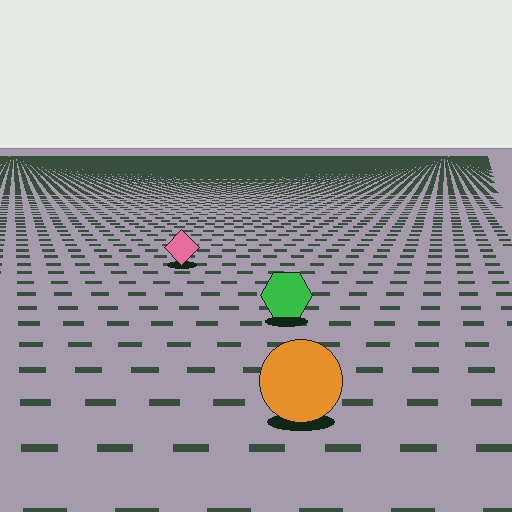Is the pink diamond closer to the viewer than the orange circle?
No. The orange circle is closer — you can tell from the texture gradient: the ground texture is coarser near it.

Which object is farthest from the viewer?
The pink diamond is farthest from the viewer. It appears smaller and the ground texture around it is denser.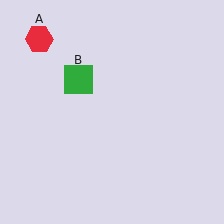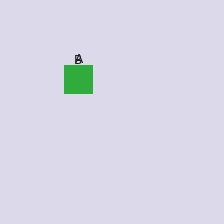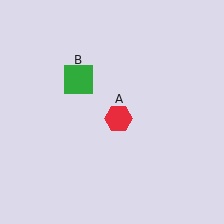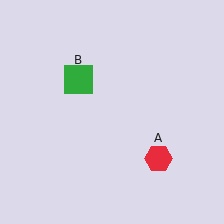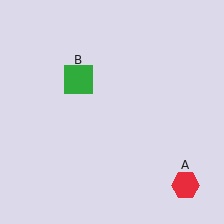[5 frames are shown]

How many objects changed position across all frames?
1 object changed position: red hexagon (object A).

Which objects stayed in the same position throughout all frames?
Green square (object B) remained stationary.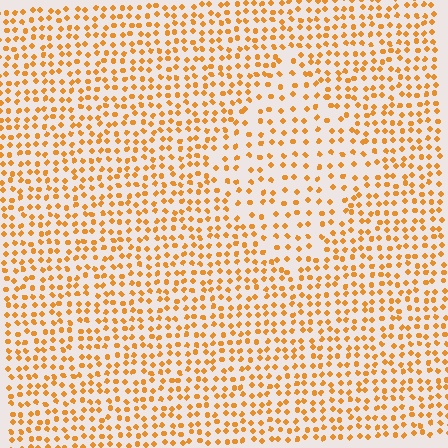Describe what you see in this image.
The image contains small orange elements arranged at two different densities. A diamond-shaped region is visible where the elements are less densely packed than the surrounding area.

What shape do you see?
I see a diamond.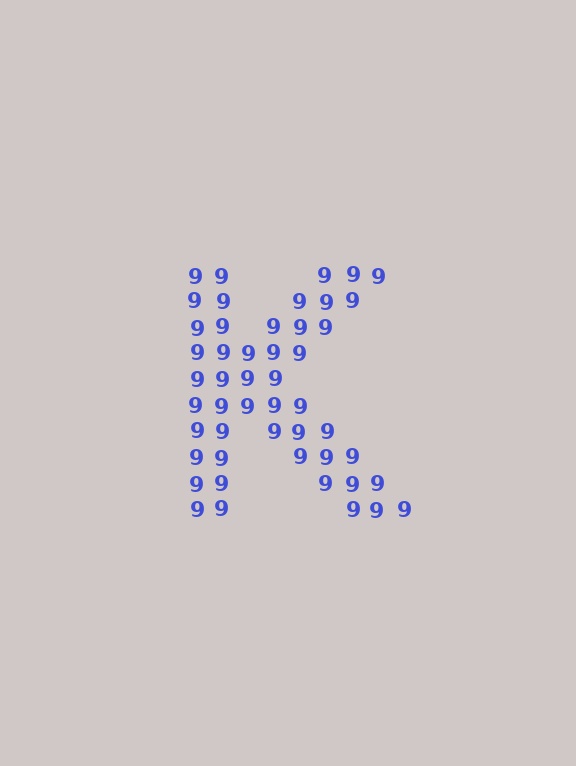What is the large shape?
The large shape is the letter K.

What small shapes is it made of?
It is made of small digit 9's.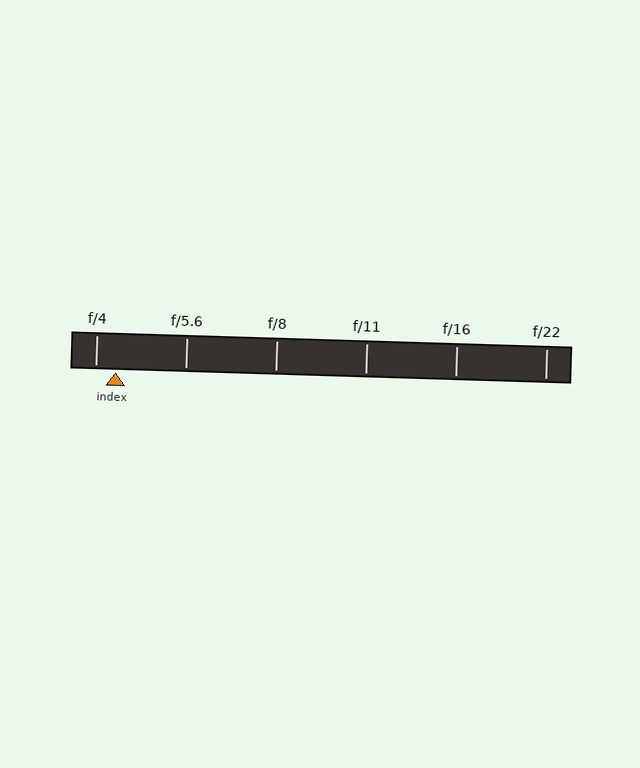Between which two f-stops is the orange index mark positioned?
The index mark is between f/4 and f/5.6.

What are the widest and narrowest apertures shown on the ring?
The widest aperture shown is f/4 and the narrowest is f/22.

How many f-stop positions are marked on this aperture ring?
There are 6 f-stop positions marked.